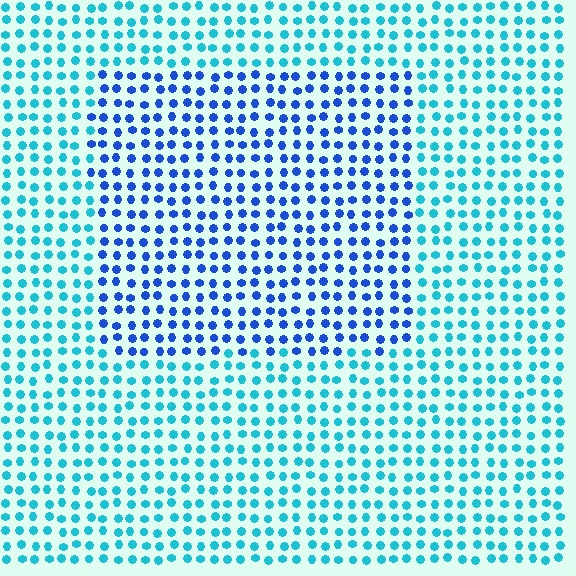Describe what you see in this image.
The image is filled with small cyan elements in a uniform arrangement. A rectangle-shaped region is visible where the elements are tinted to a slightly different hue, forming a subtle color boundary.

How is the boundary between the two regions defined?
The boundary is defined purely by a slight shift in hue (about 39 degrees). Spacing, size, and orientation are identical on both sides.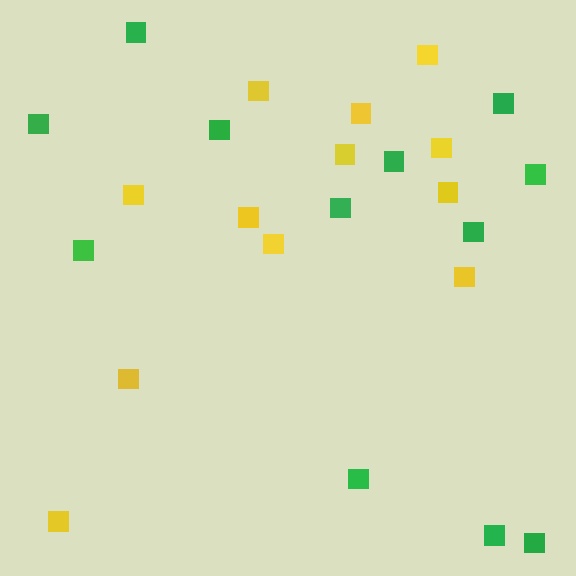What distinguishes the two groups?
There are 2 groups: one group of green squares (12) and one group of yellow squares (12).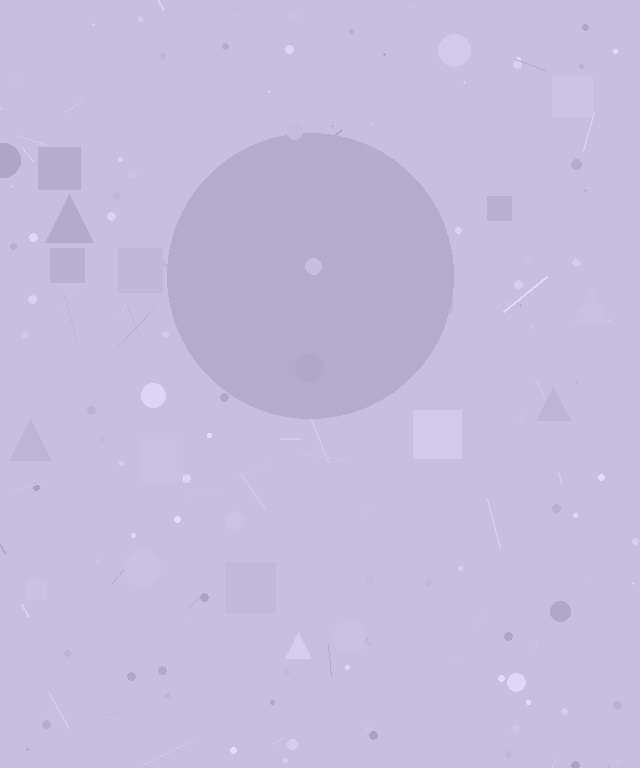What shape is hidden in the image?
A circle is hidden in the image.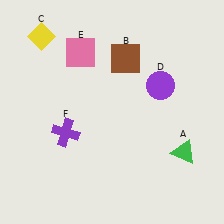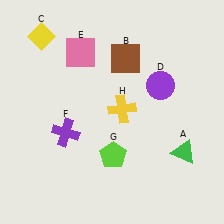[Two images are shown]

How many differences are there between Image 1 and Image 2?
There are 2 differences between the two images.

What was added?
A lime pentagon (G), a yellow cross (H) were added in Image 2.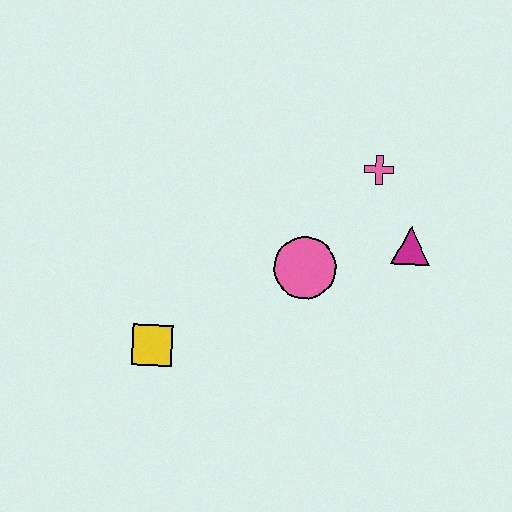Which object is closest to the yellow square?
The pink circle is closest to the yellow square.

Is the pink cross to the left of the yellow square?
No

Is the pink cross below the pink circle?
No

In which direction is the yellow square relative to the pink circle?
The yellow square is to the left of the pink circle.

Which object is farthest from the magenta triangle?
The yellow square is farthest from the magenta triangle.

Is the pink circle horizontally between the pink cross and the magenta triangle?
No